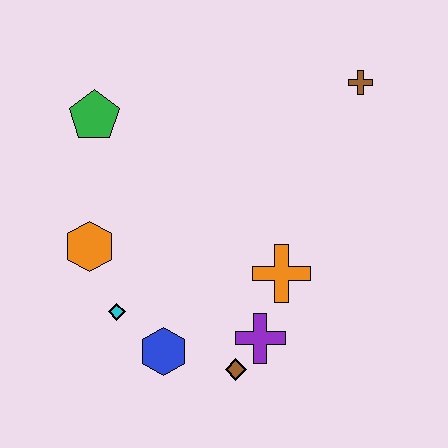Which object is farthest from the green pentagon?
The brown diamond is farthest from the green pentagon.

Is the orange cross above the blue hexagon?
Yes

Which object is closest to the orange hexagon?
The cyan diamond is closest to the orange hexagon.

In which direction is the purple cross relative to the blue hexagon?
The purple cross is to the right of the blue hexagon.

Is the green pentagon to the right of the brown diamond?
No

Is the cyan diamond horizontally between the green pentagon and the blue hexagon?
Yes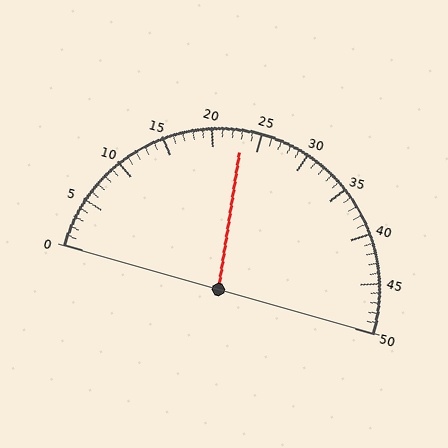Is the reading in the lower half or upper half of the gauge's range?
The reading is in the lower half of the range (0 to 50).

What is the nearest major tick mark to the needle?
The nearest major tick mark is 25.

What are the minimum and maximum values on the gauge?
The gauge ranges from 0 to 50.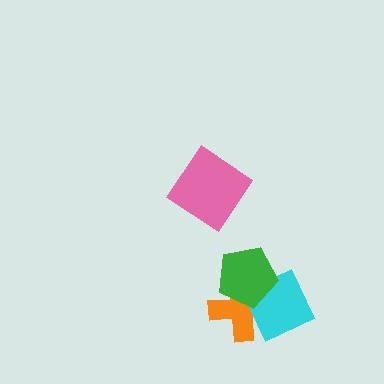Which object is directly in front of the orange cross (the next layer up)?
The cyan diamond is directly in front of the orange cross.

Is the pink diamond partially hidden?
No, no other shape covers it.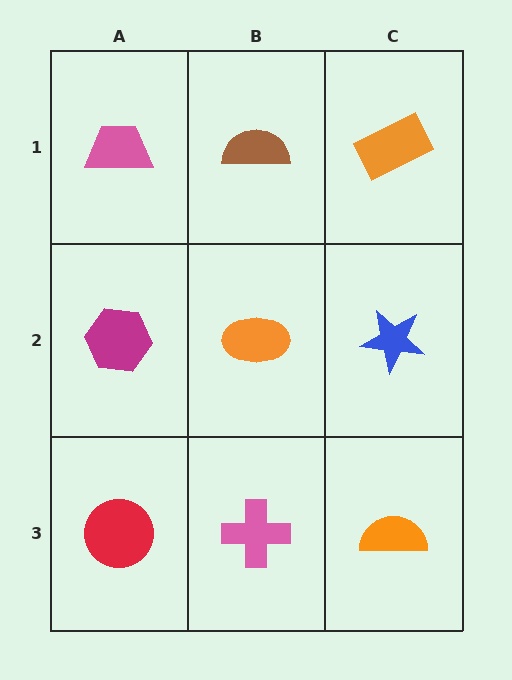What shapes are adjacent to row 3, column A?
A magenta hexagon (row 2, column A), a pink cross (row 3, column B).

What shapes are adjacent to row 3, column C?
A blue star (row 2, column C), a pink cross (row 3, column B).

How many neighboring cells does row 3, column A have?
2.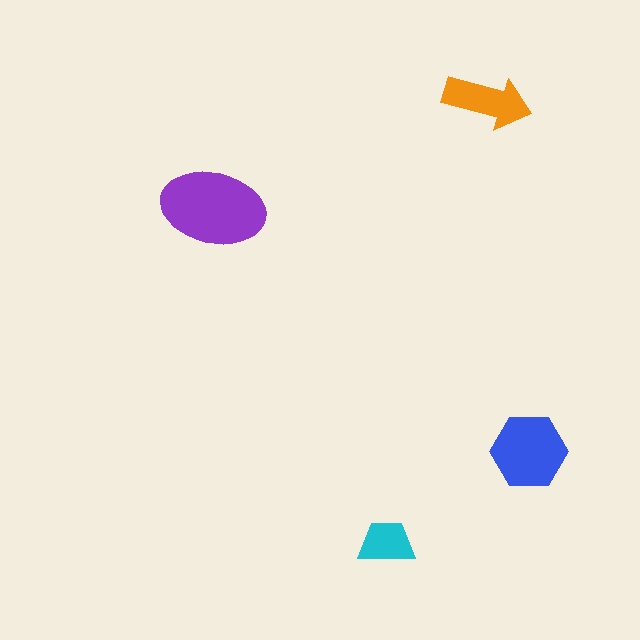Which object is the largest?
The purple ellipse.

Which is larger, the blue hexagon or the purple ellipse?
The purple ellipse.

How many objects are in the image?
There are 4 objects in the image.